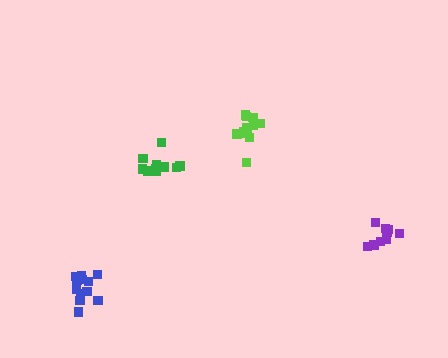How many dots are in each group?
Group 1: 10 dots, Group 2: 9 dots, Group 3: 11 dots, Group 4: 13 dots (43 total).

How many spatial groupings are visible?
There are 4 spatial groupings.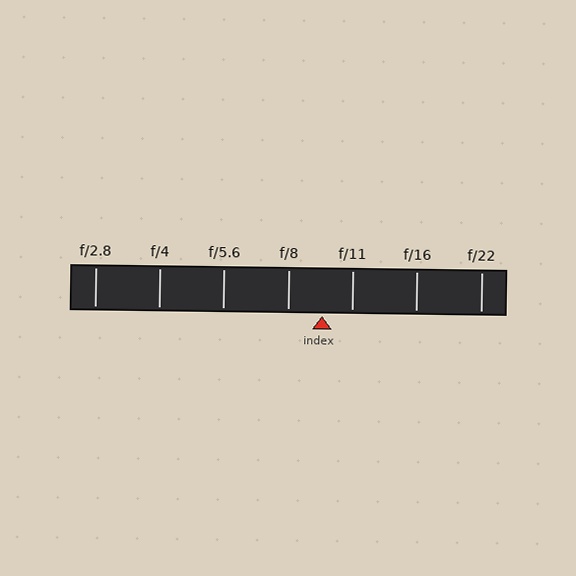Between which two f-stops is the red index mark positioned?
The index mark is between f/8 and f/11.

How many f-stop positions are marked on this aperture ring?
There are 7 f-stop positions marked.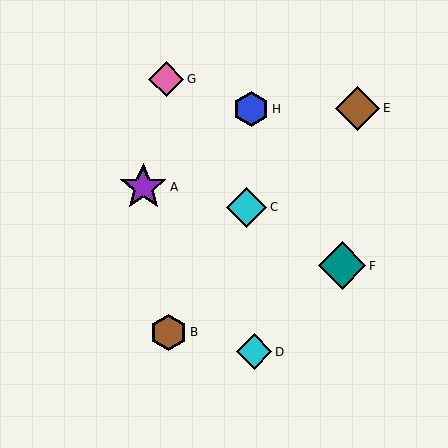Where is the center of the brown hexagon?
The center of the brown hexagon is at (168, 332).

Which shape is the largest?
The purple star (labeled A) is the largest.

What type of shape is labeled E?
Shape E is a brown diamond.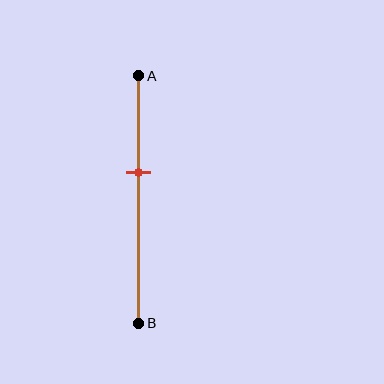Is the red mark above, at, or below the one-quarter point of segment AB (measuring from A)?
The red mark is below the one-quarter point of segment AB.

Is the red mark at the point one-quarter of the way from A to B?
No, the mark is at about 40% from A, not at the 25% one-quarter point.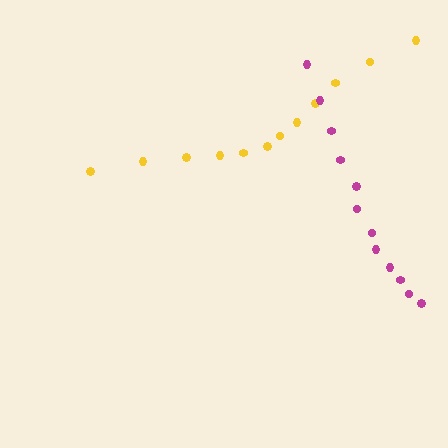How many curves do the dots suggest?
There are 2 distinct paths.